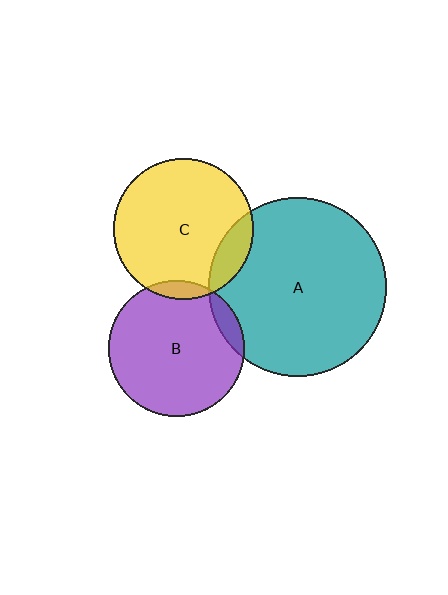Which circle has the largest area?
Circle A (teal).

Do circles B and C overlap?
Yes.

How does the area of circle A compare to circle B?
Approximately 1.7 times.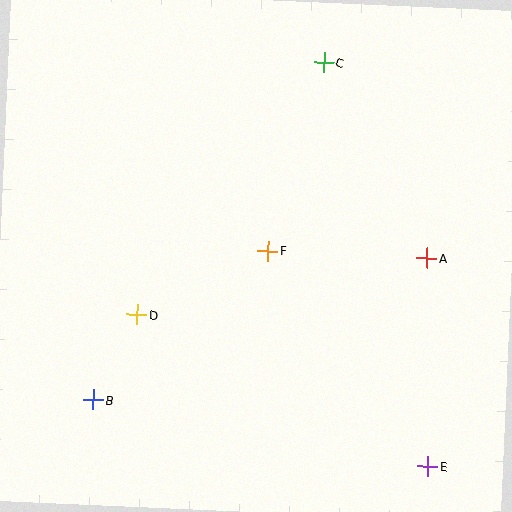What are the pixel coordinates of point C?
Point C is at (324, 62).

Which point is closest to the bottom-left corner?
Point B is closest to the bottom-left corner.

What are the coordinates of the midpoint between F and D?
The midpoint between F and D is at (202, 283).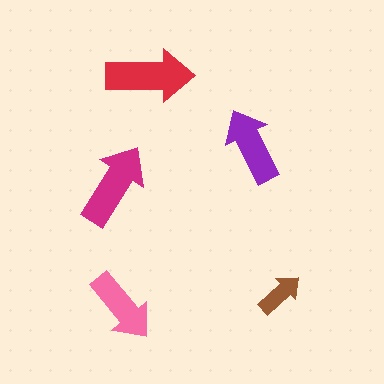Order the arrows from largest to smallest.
the red one, the magenta one, the purple one, the pink one, the brown one.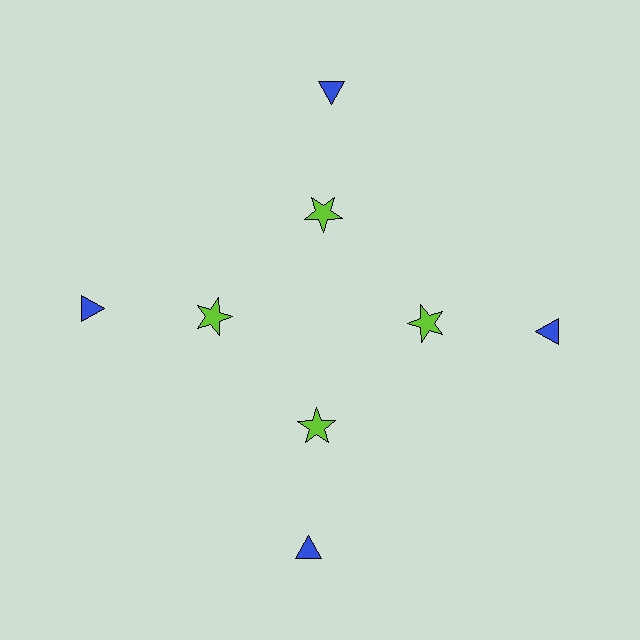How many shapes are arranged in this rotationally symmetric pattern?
There are 8 shapes, arranged in 4 groups of 2.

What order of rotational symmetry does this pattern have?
This pattern has 4-fold rotational symmetry.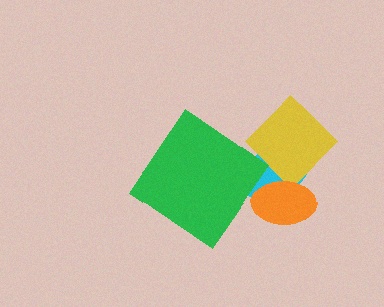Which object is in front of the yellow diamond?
The orange ellipse is in front of the yellow diamond.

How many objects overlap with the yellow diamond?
2 objects overlap with the yellow diamond.